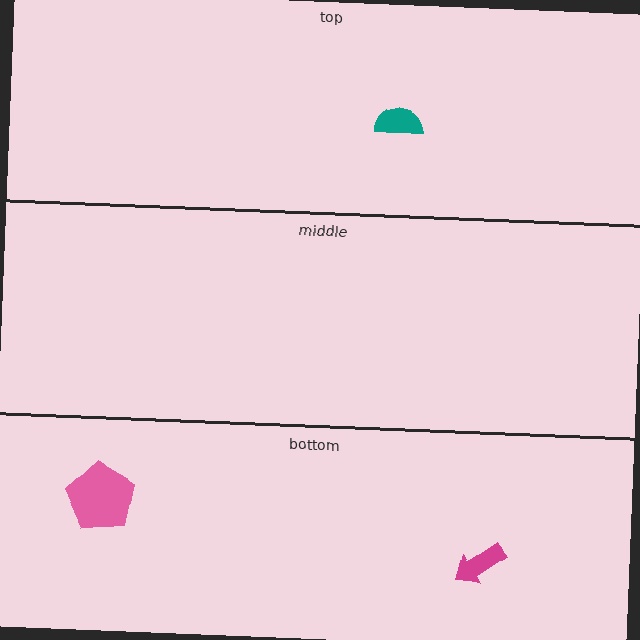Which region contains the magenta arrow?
The bottom region.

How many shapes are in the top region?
1.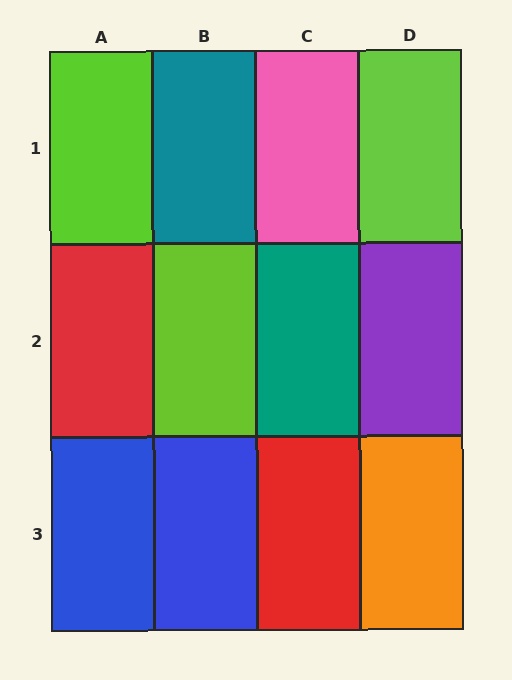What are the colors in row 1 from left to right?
Lime, teal, pink, lime.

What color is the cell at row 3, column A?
Blue.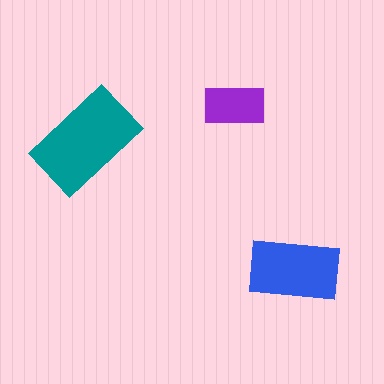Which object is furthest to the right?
The blue rectangle is rightmost.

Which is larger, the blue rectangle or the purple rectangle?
The blue one.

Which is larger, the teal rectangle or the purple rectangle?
The teal one.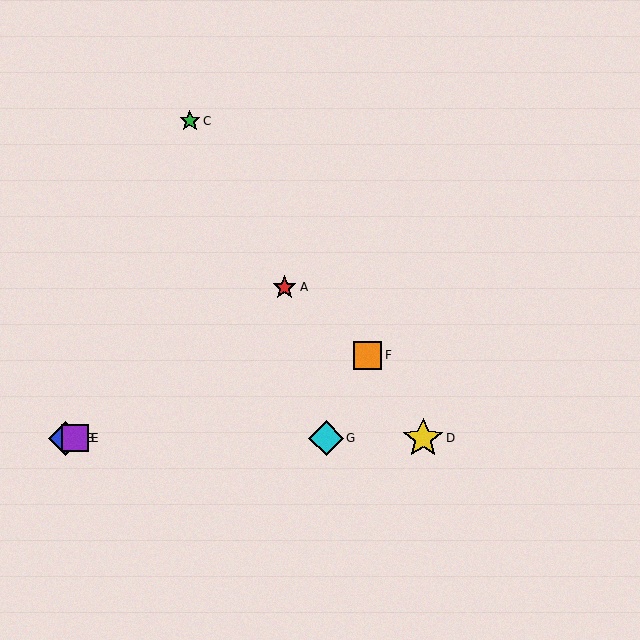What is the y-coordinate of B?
Object B is at y≈438.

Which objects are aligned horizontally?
Objects B, D, E, G are aligned horizontally.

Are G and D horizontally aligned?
Yes, both are at y≈438.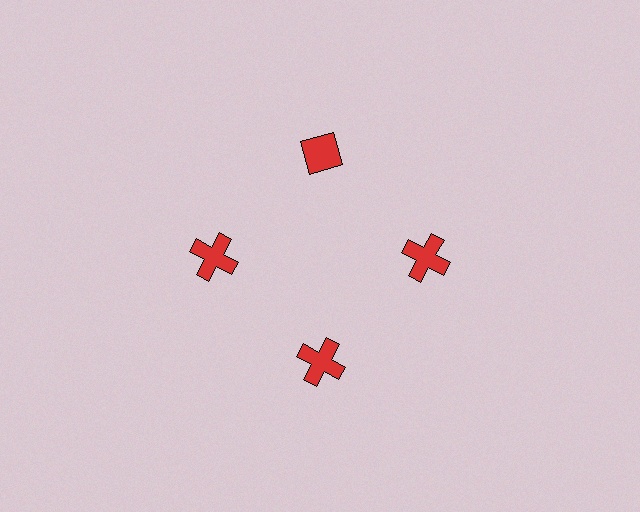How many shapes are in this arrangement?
There are 4 shapes arranged in a ring pattern.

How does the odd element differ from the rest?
It has a different shape: diamond instead of cross.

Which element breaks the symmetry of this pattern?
The red diamond at roughly the 12 o'clock position breaks the symmetry. All other shapes are red crosses.